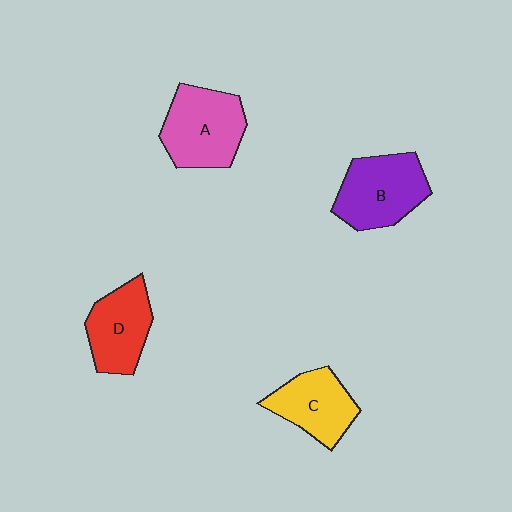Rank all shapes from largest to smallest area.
From largest to smallest: A (pink), B (purple), D (red), C (yellow).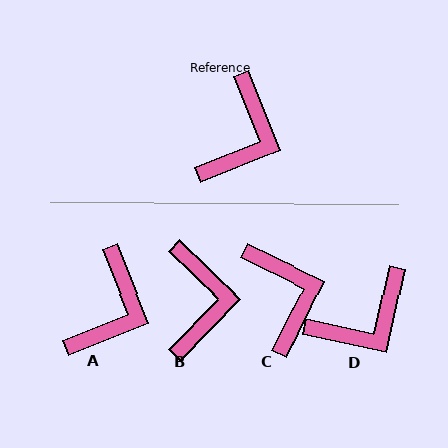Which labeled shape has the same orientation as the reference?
A.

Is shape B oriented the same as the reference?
No, it is off by about 24 degrees.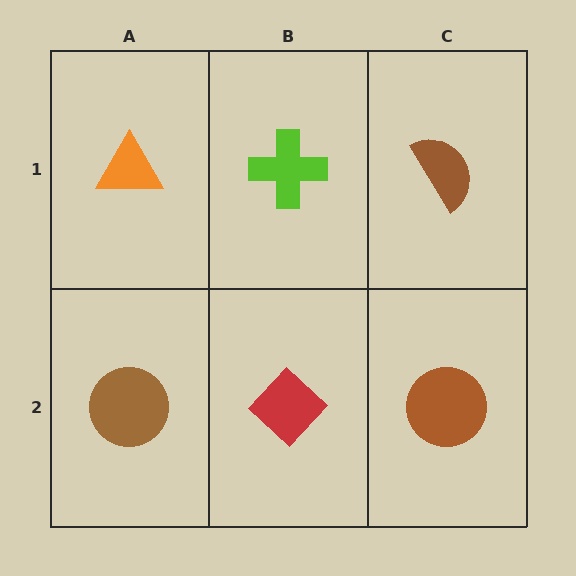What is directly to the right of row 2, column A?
A red diamond.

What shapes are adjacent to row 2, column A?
An orange triangle (row 1, column A), a red diamond (row 2, column B).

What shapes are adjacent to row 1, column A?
A brown circle (row 2, column A), a lime cross (row 1, column B).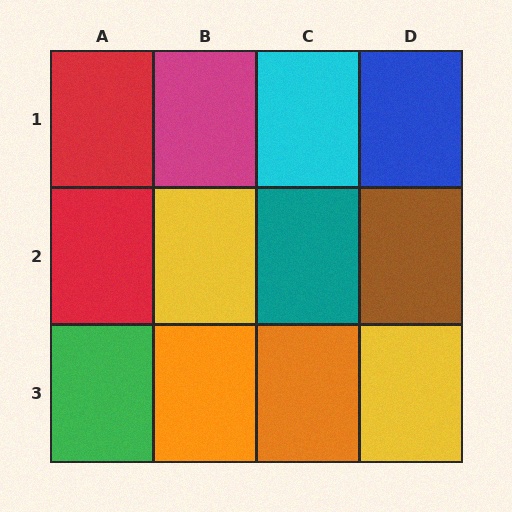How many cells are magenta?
1 cell is magenta.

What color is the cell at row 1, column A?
Red.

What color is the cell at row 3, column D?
Yellow.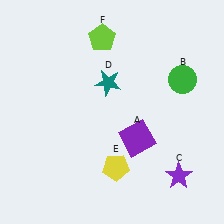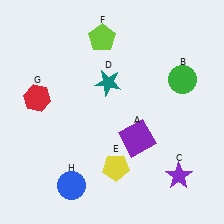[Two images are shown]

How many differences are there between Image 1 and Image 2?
There are 2 differences between the two images.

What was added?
A red hexagon (G), a blue circle (H) were added in Image 2.